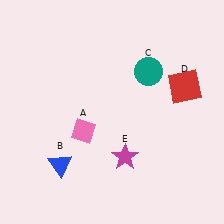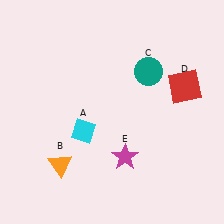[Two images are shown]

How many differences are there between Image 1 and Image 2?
There are 2 differences between the two images.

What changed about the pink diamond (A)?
In Image 1, A is pink. In Image 2, it changed to cyan.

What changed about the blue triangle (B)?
In Image 1, B is blue. In Image 2, it changed to orange.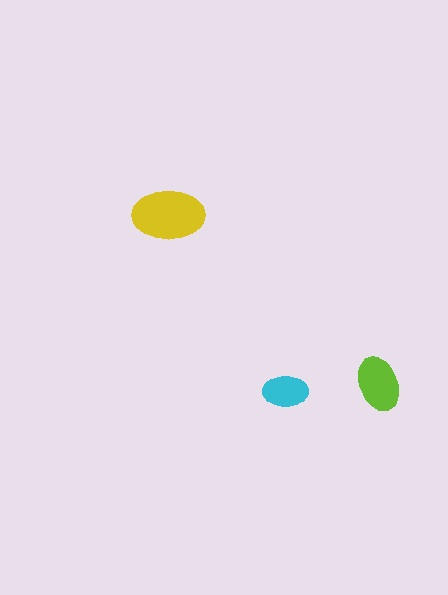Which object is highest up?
The yellow ellipse is topmost.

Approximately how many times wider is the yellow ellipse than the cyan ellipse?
About 1.5 times wider.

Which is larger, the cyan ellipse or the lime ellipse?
The lime one.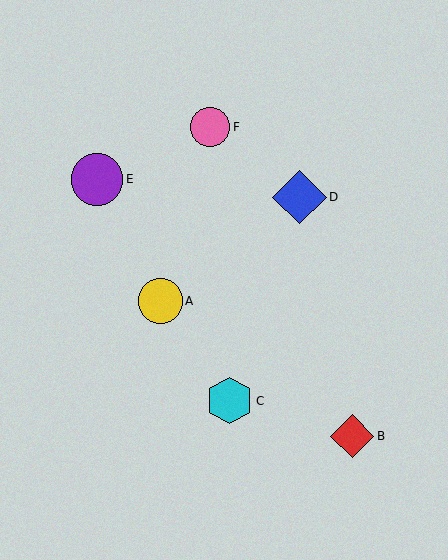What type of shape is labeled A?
Shape A is a yellow circle.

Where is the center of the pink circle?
The center of the pink circle is at (210, 127).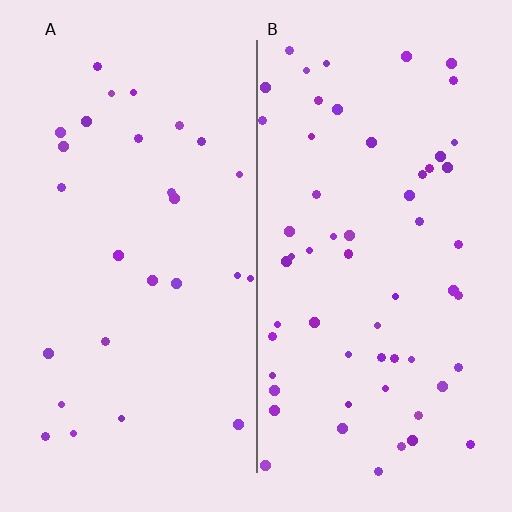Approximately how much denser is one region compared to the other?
Approximately 2.2× — region B over region A.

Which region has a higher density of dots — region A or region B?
B (the right).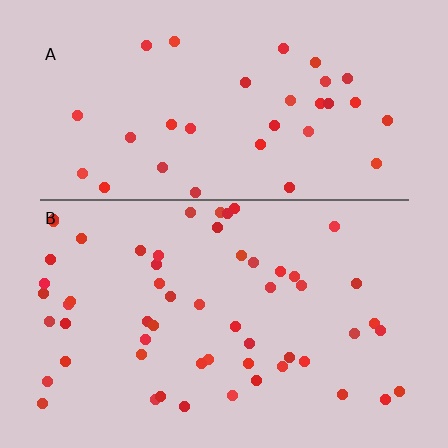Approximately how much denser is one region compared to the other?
Approximately 1.7× — region B over region A.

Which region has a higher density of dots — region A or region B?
B (the bottom).